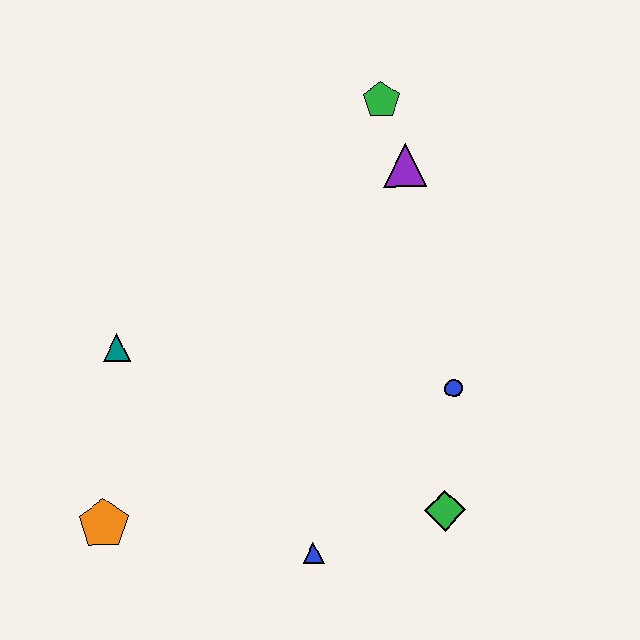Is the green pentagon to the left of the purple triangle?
Yes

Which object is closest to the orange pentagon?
The teal triangle is closest to the orange pentagon.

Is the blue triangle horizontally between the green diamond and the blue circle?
No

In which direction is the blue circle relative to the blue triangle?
The blue circle is above the blue triangle.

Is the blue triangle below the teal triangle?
Yes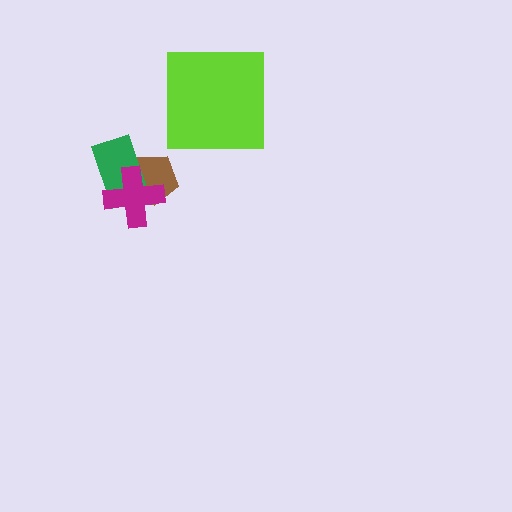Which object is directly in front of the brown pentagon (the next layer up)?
The green rectangle is directly in front of the brown pentagon.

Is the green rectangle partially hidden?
Yes, it is partially covered by another shape.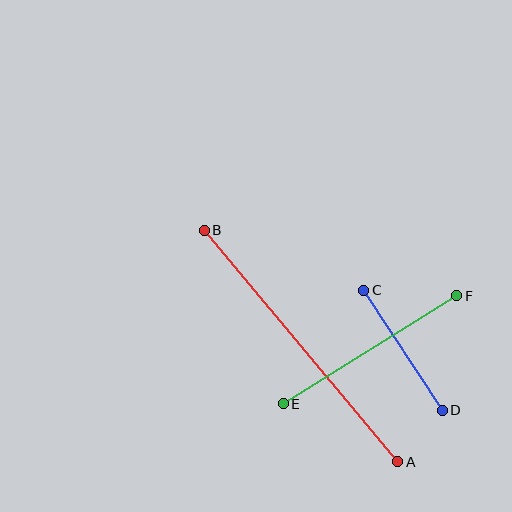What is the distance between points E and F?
The distance is approximately 205 pixels.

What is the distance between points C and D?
The distance is approximately 144 pixels.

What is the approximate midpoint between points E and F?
The midpoint is at approximately (370, 350) pixels.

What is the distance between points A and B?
The distance is approximately 302 pixels.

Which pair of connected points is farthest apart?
Points A and B are farthest apart.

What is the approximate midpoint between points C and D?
The midpoint is at approximately (403, 350) pixels.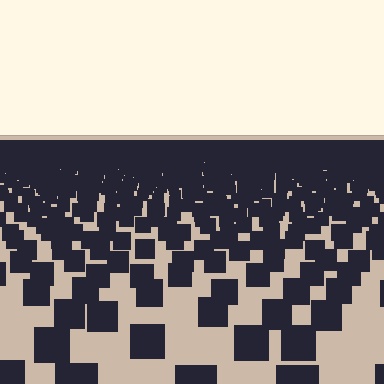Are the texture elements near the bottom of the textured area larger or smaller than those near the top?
Larger. Near the bottom, elements are closer to the viewer and appear at a bigger on-screen size.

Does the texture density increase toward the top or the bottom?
Density increases toward the top.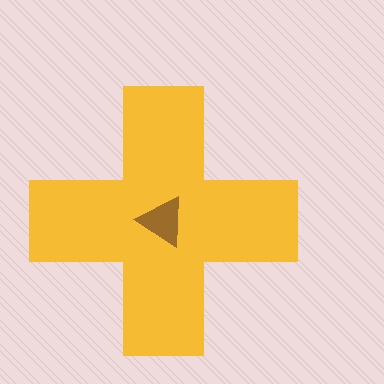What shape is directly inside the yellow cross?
The brown triangle.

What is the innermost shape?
The brown triangle.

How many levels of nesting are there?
2.